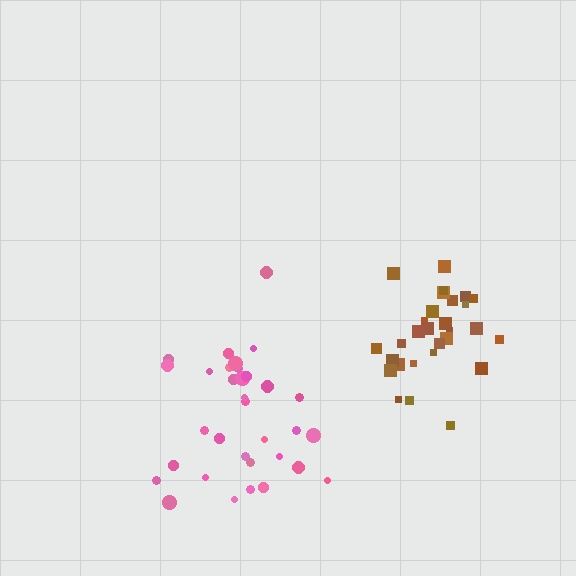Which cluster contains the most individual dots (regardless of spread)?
Pink (33).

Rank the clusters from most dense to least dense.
brown, pink.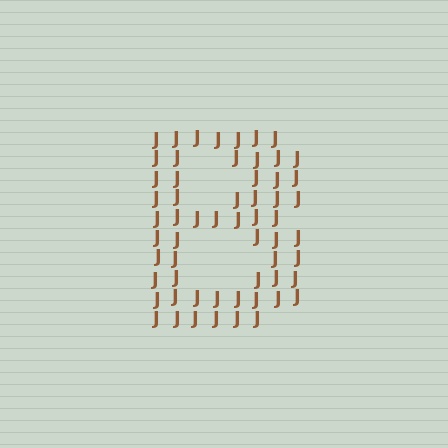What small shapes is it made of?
It is made of small letter J's.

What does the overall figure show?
The overall figure shows the letter B.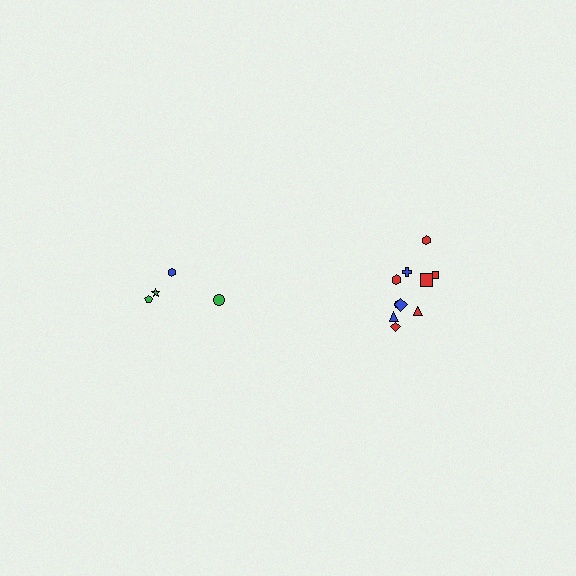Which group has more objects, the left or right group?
The right group.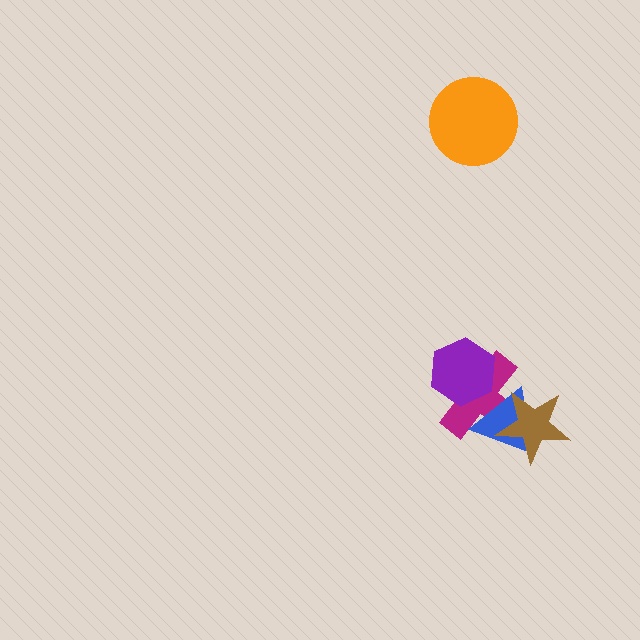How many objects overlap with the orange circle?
0 objects overlap with the orange circle.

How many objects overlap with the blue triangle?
2 objects overlap with the blue triangle.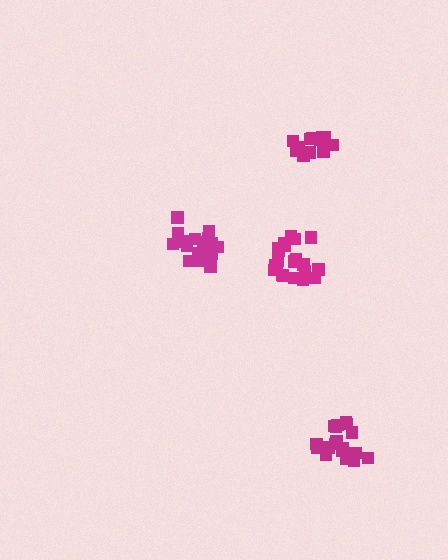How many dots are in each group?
Group 1: 17 dots, Group 2: 15 dots, Group 3: 18 dots, Group 4: 21 dots (71 total).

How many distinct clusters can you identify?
There are 4 distinct clusters.